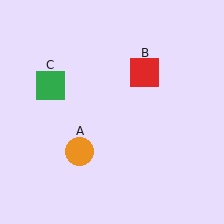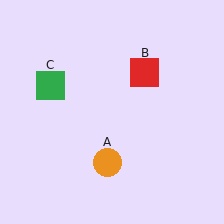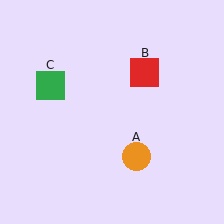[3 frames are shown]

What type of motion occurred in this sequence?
The orange circle (object A) rotated counterclockwise around the center of the scene.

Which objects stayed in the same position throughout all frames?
Red square (object B) and green square (object C) remained stationary.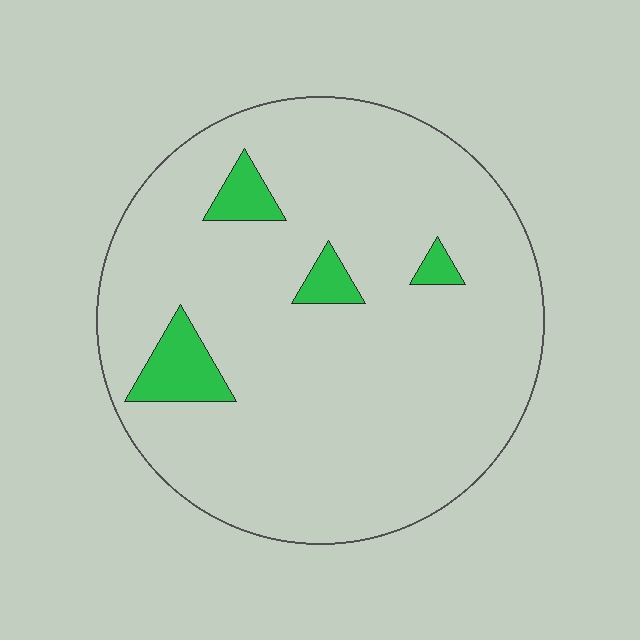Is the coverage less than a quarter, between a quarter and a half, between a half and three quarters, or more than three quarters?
Less than a quarter.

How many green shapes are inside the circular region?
4.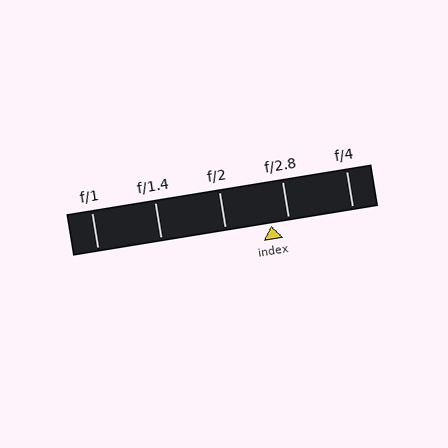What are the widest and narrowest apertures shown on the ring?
The widest aperture shown is f/1 and the narrowest is f/4.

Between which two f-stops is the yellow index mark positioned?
The index mark is between f/2 and f/2.8.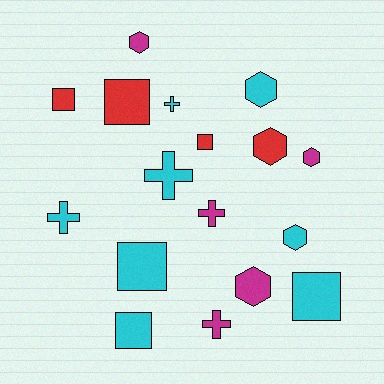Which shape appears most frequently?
Square, with 6 objects.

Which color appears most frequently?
Cyan, with 8 objects.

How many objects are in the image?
There are 17 objects.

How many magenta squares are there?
There are no magenta squares.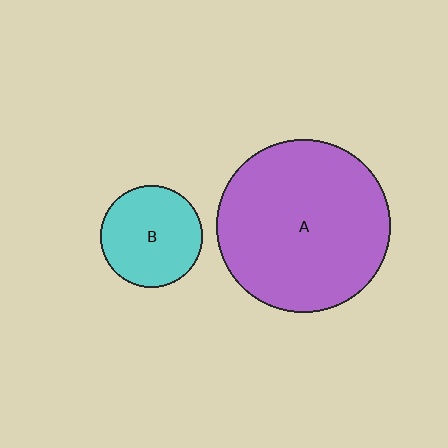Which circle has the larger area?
Circle A (purple).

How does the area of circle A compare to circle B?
Approximately 2.9 times.